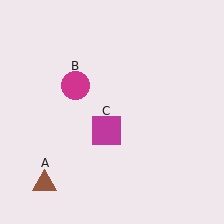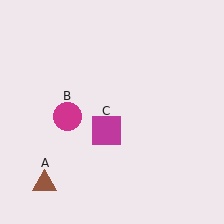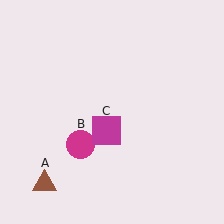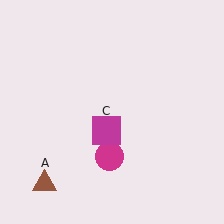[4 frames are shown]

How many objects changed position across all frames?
1 object changed position: magenta circle (object B).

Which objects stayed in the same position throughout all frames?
Brown triangle (object A) and magenta square (object C) remained stationary.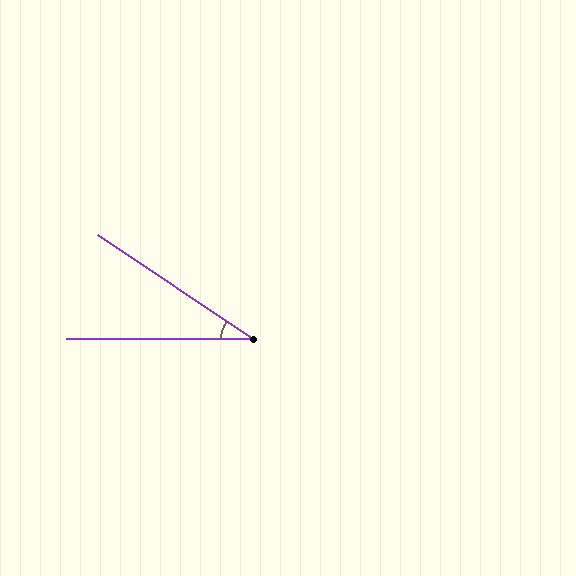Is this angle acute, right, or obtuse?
It is acute.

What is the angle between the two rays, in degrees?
Approximately 34 degrees.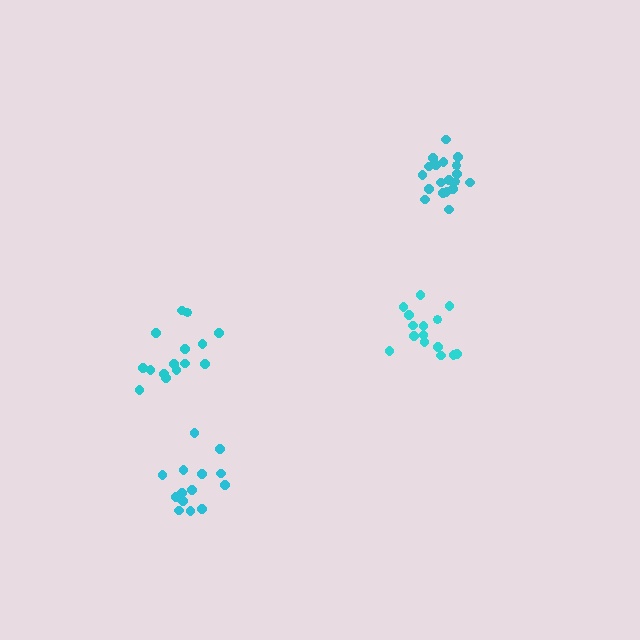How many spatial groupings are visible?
There are 4 spatial groupings.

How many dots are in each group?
Group 1: 14 dots, Group 2: 19 dots, Group 3: 15 dots, Group 4: 15 dots (63 total).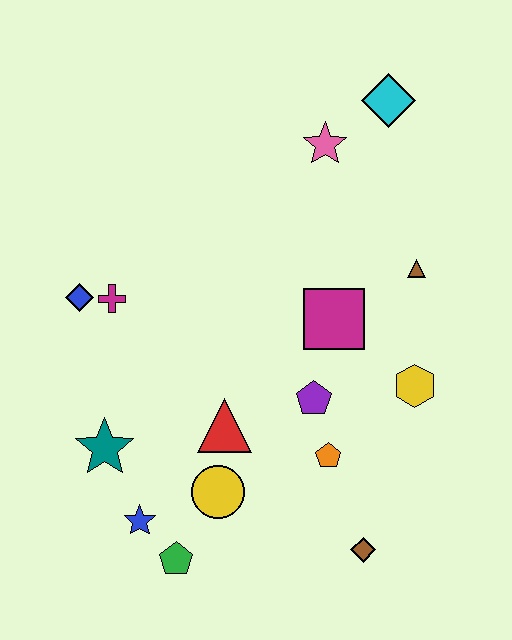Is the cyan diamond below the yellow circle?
No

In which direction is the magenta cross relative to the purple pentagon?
The magenta cross is to the left of the purple pentagon.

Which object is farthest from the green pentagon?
The cyan diamond is farthest from the green pentagon.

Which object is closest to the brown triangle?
The magenta square is closest to the brown triangle.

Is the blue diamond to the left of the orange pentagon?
Yes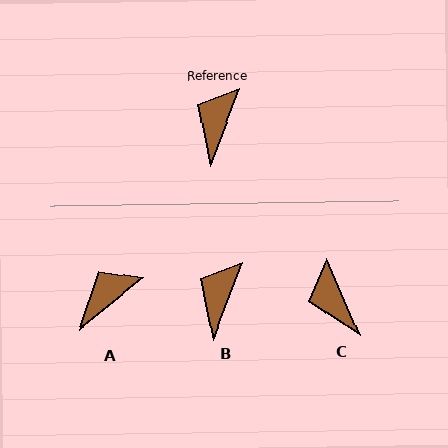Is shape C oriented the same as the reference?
No, it is off by about 44 degrees.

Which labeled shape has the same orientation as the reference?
B.